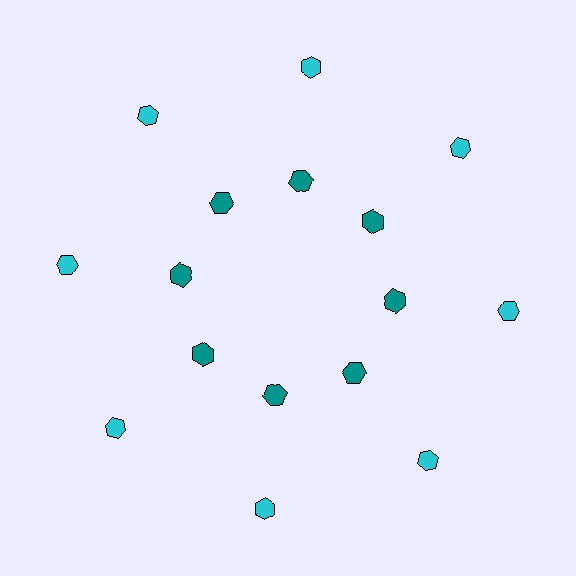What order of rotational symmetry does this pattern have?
This pattern has 8-fold rotational symmetry.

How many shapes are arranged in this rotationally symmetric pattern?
There are 16 shapes, arranged in 8 groups of 2.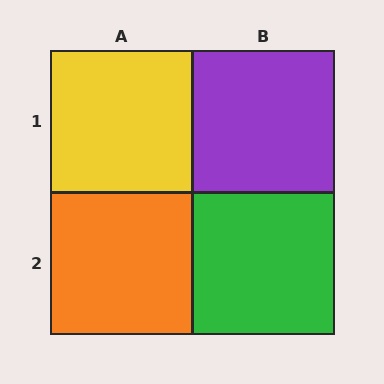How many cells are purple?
1 cell is purple.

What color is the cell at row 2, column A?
Orange.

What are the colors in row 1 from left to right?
Yellow, purple.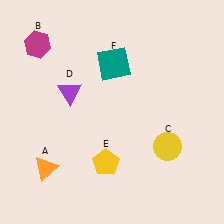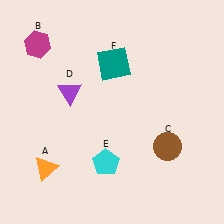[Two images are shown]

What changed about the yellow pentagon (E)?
In Image 1, E is yellow. In Image 2, it changed to cyan.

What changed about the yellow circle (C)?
In Image 1, C is yellow. In Image 2, it changed to brown.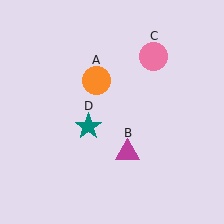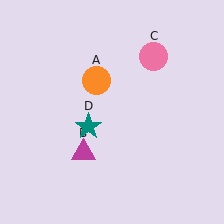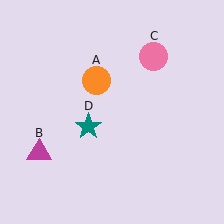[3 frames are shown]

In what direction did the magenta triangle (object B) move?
The magenta triangle (object B) moved left.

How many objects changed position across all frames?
1 object changed position: magenta triangle (object B).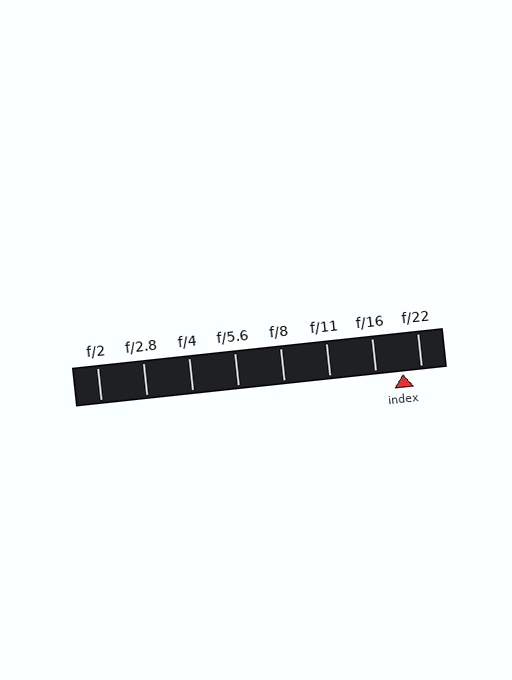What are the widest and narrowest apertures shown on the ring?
The widest aperture shown is f/2 and the narrowest is f/22.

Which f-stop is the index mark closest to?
The index mark is closest to f/22.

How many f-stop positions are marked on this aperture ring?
There are 8 f-stop positions marked.